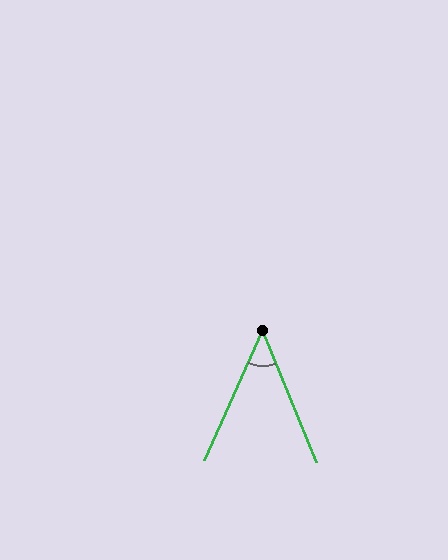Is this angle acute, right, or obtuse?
It is acute.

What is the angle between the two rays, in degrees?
Approximately 46 degrees.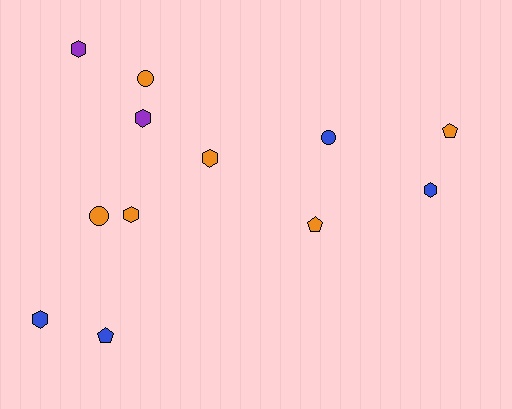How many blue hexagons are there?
There are 2 blue hexagons.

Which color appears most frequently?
Orange, with 6 objects.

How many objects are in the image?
There are 12 objects.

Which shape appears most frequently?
Hexagon, with 6 objects.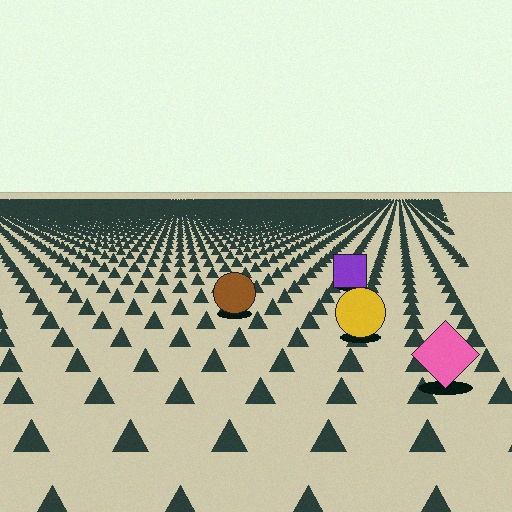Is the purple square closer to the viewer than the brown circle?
No. The brown circle is closer — you can tell from the texture gradient: the ground texture is coarser near it.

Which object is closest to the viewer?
The pink diamond is closest. The texture marks near it are larger and more spread out.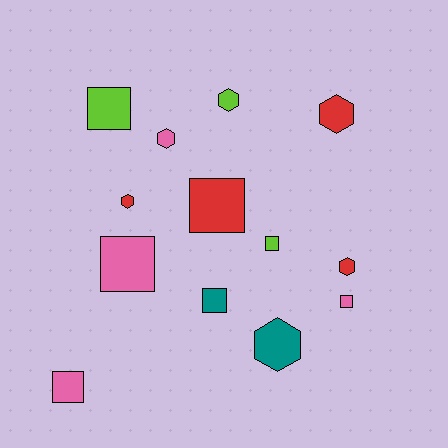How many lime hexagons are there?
There is 1 lime hexagon.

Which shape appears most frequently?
Square, with 7 objects.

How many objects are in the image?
There are 13 objects.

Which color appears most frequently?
Red, with 4 objects.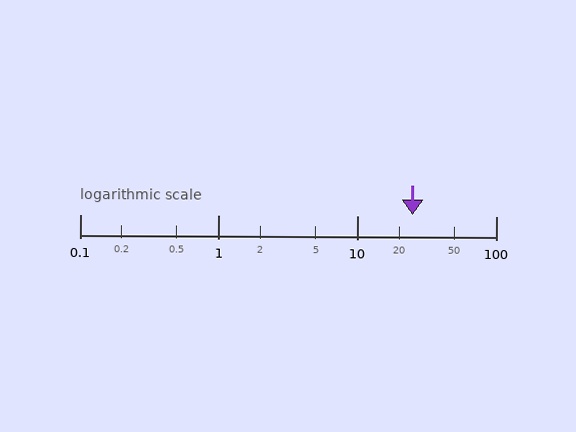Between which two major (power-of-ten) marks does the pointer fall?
The pointer is between 10 and 100.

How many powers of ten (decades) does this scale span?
The scale spans 3 decades, from 0.1 to 100.